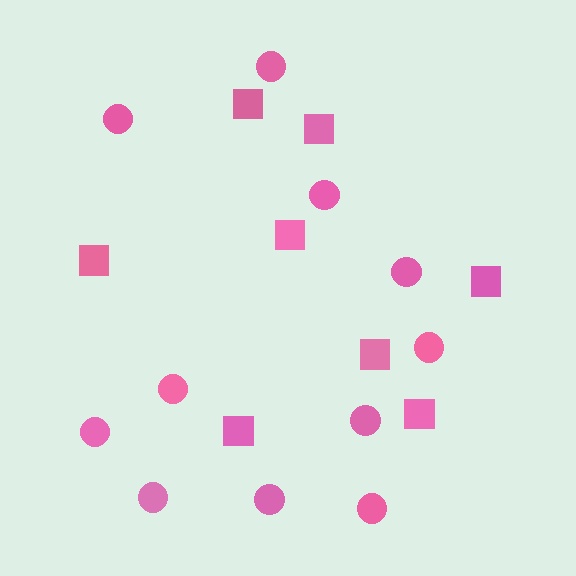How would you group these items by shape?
There are 2 groups: one group of circles (11) and one group of squares (8).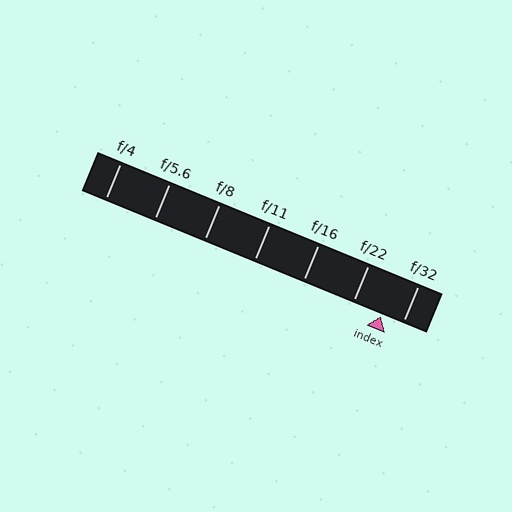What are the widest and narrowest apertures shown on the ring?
The widest aperture shown is f/4 and the narrowest is f/32.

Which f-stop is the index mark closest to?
The index mark is closest to f/32.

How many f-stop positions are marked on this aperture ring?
There are 7 f-stop positions marked.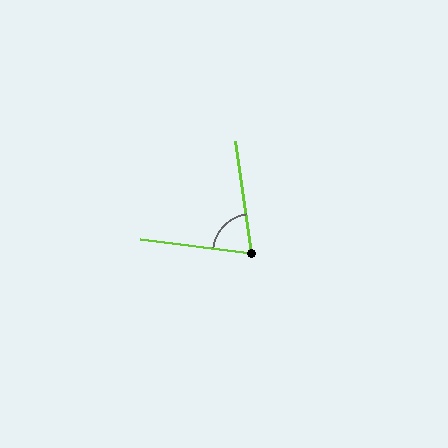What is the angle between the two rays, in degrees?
Approximately 75 degrees.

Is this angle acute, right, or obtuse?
It is acute.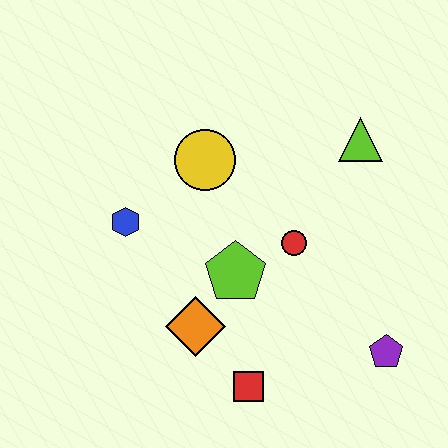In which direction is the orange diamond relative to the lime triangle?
The orange diamond is below the lime triangle.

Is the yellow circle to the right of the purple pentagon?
No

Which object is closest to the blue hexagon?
The yellow circle is closest to the blue hexagon.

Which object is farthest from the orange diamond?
The lime triangle is farthest from the orange diamond.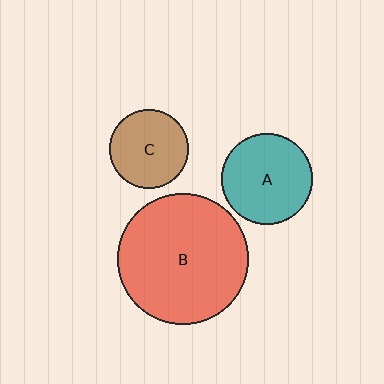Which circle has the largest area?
Circle B (red).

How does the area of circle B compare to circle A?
Approximately 2.1 times.